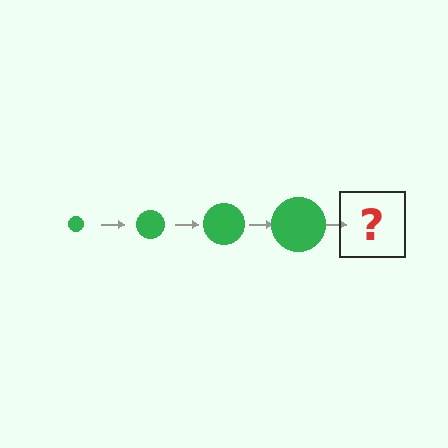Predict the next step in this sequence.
The next step is a green circle, larger than the previous one.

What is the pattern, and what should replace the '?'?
The pattern is that the circle gets progressively larger each step. The '?' should be a green circle, larger than the previous one.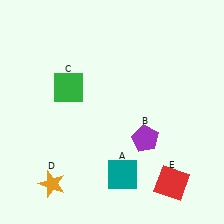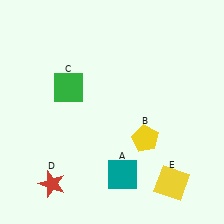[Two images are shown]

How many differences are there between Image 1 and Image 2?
There are 3 differences between the two images.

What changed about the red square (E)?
In Image 1, E is red. In Image 2, it changed to yellow.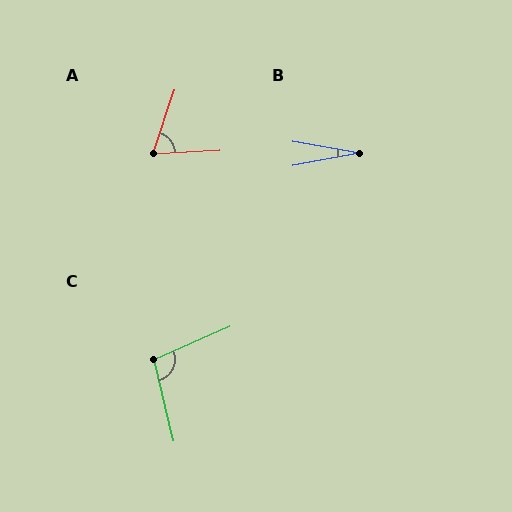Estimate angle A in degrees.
Approximately 68 degrees.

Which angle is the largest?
C, at approximately 100 degrees.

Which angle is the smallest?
B, at approximately 20 degrees.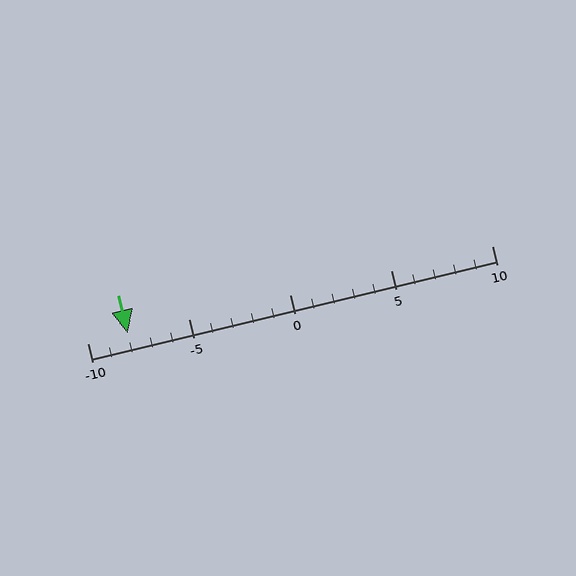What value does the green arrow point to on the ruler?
The green arrow points to approximately -8.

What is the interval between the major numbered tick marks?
The major tick marks are spaced 5 units apart.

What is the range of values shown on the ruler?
The ruler shows values from -10 to 10.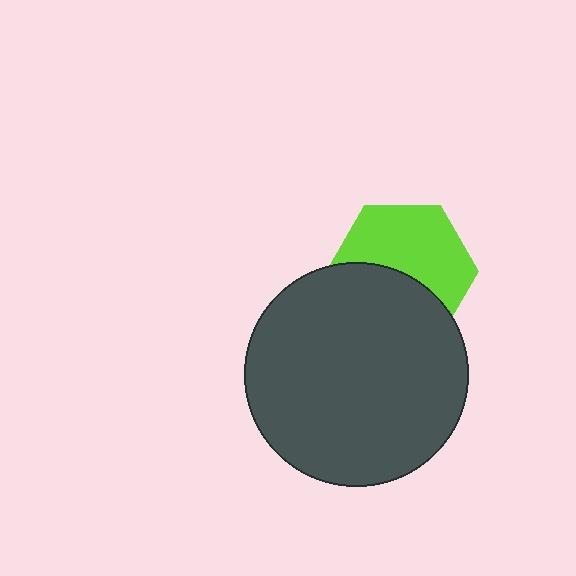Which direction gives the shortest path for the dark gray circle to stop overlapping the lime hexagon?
Moving down gives the shortest separation.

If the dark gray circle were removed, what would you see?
You would see the complete lime hexagon.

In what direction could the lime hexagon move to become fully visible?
The lime hexagon could move up. That would shift it out from behind the dark gray circle entirely.